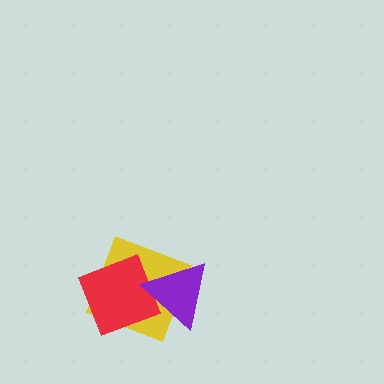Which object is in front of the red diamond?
The purple triangle is in front of the red diamond.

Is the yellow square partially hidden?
Yes, it is partially covered by another shape.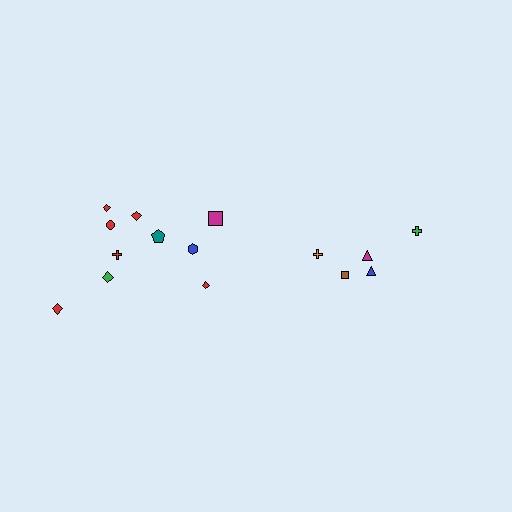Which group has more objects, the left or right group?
The left group.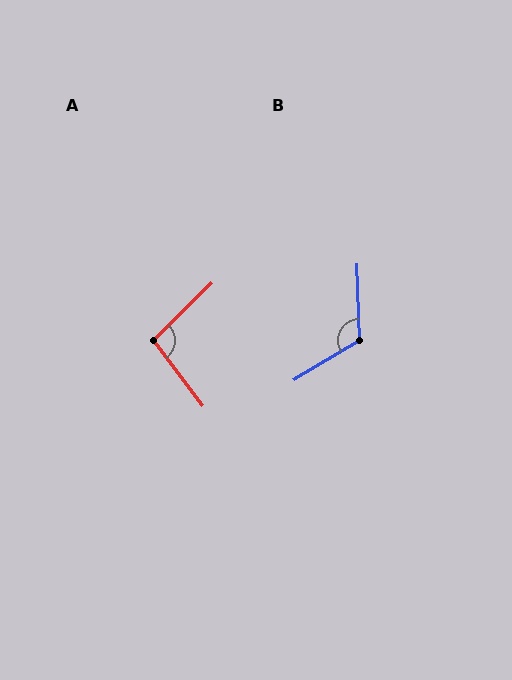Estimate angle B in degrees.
Approximately 119 degrees.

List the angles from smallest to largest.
A (98°), B (119°).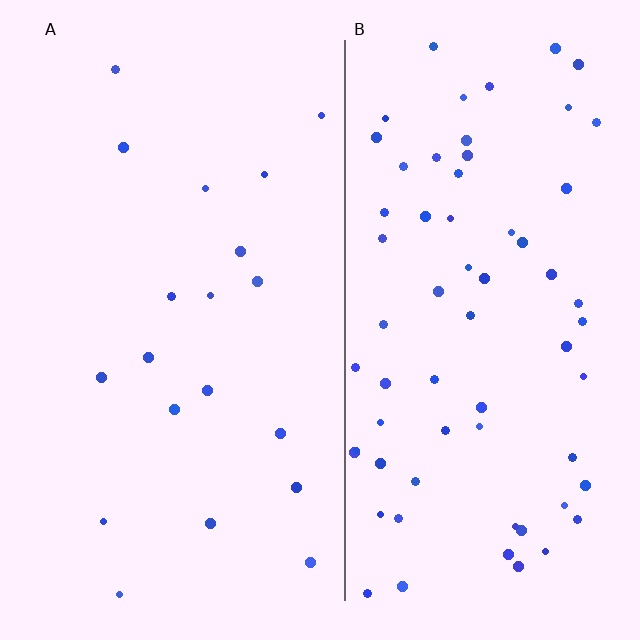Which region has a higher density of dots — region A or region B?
B (the right).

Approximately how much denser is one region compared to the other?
Approximately 3.5× — region B over region A.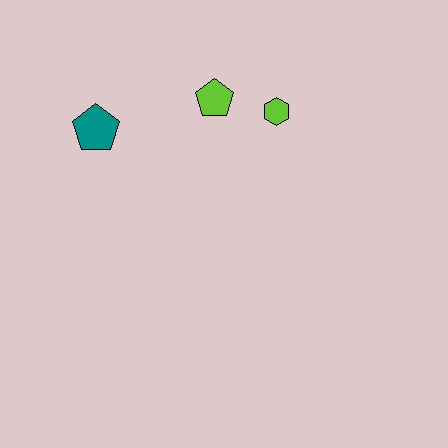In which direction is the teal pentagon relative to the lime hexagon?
The teal pentagon is to the left of the lime hexagon.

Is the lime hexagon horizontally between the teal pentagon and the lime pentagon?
No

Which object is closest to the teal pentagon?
The lime pentagon is closest to the teal pentagon.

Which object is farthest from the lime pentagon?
The teal pentagon is farthest from the lime pentagon.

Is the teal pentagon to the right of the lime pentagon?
No